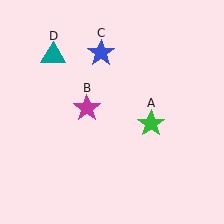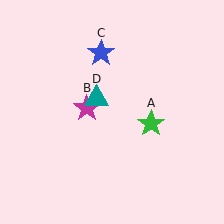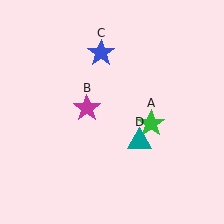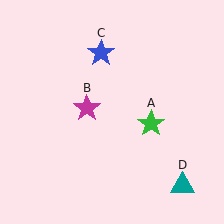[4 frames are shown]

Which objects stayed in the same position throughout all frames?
Green star (object A) and magenta star (object B) and blue star (object C) remained stationary.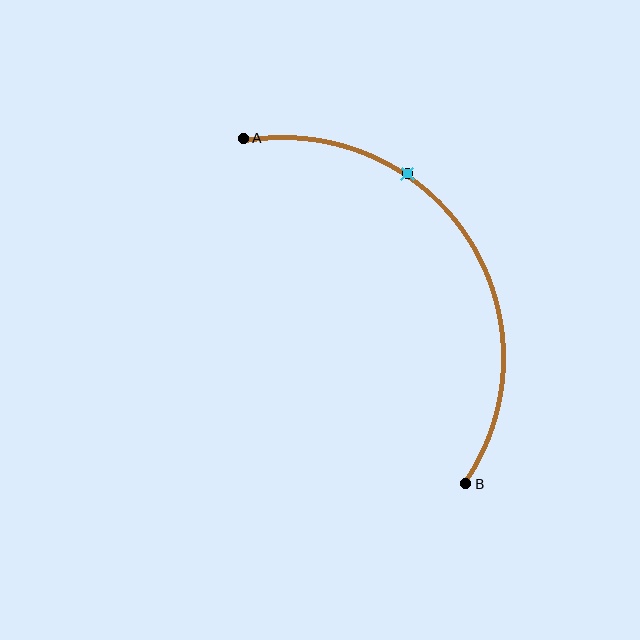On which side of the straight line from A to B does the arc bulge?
The arc bulges to the right of the straight line connecting A and B.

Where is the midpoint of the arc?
The arc midpoint is the point on the curve farthest from the straight line joining A and B. It sits to the right of that line.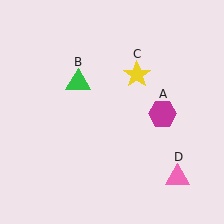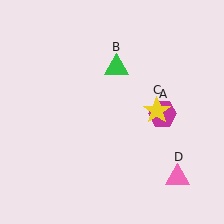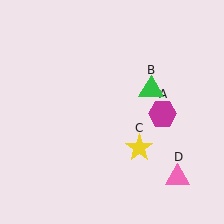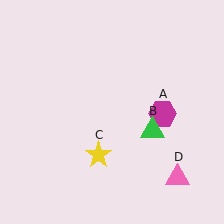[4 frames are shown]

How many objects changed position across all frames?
2 objects changed position: green triangle (object B), yellow star (object C).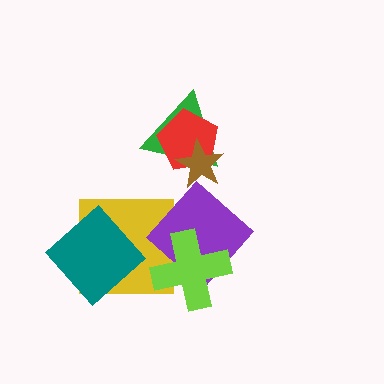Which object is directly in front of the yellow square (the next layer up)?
The purple diamond is directly in front of the yellow square.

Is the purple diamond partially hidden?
Yes, it is partially covered by another shape.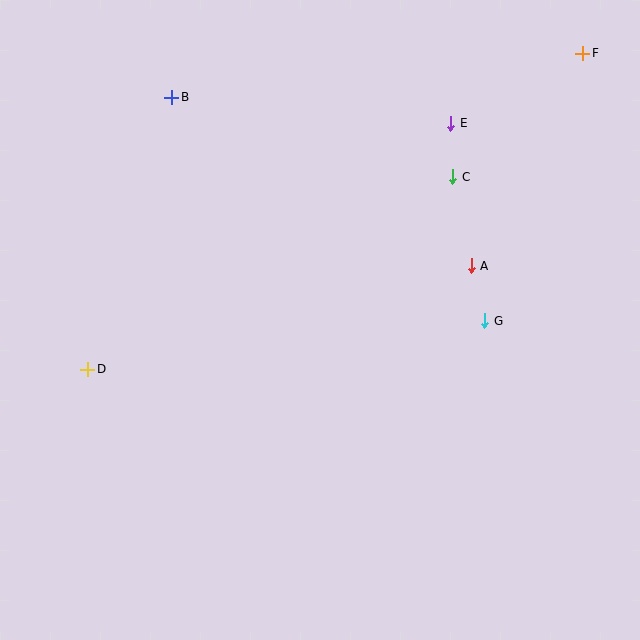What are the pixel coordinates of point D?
Point D is at (88, 369).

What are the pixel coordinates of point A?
Point A is at (471, 266).